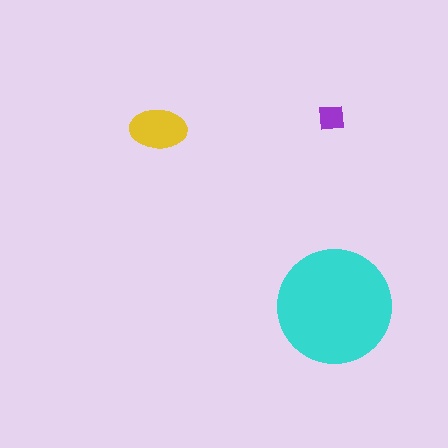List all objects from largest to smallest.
The cyan circle, the yellow ellipse, the purple square.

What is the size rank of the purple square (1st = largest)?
3rd.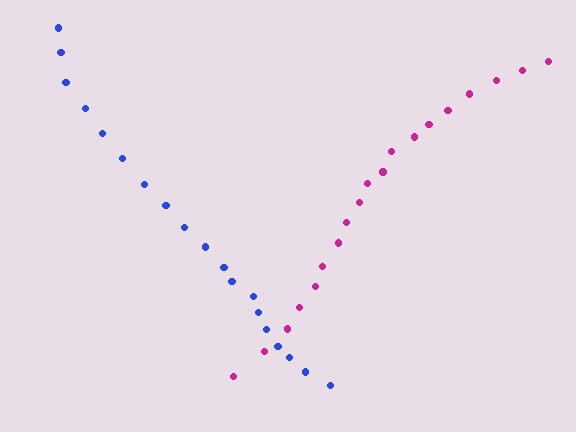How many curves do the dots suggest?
There are 2 distinct paths.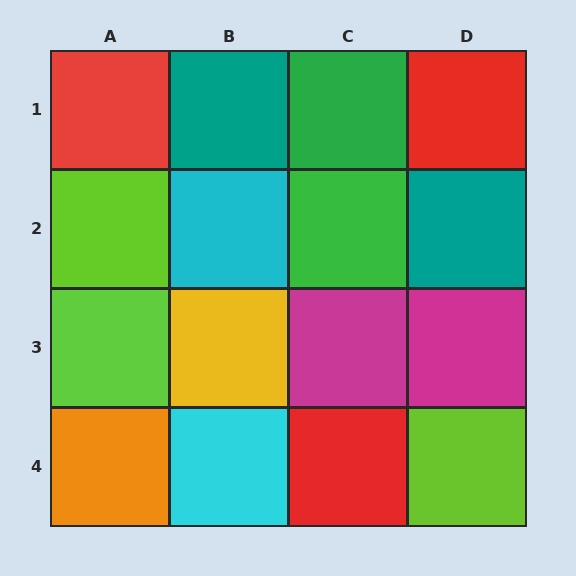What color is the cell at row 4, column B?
Cyan.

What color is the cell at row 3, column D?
Magenta.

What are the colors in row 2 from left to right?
Lime, cyan, green, teal.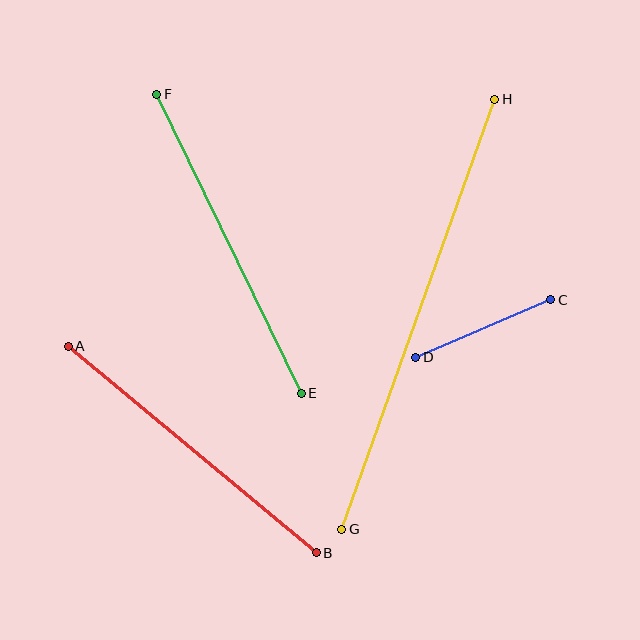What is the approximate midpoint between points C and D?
The midpoint is at approximately (483, 328) pixels.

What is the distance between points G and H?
The distance is approximately 456 pixels.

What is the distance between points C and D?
The distance is approximately 147 pixels.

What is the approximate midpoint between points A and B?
The midpoint is at approximately (192, 449) pixels.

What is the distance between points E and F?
The distance is approximately 332 pixels.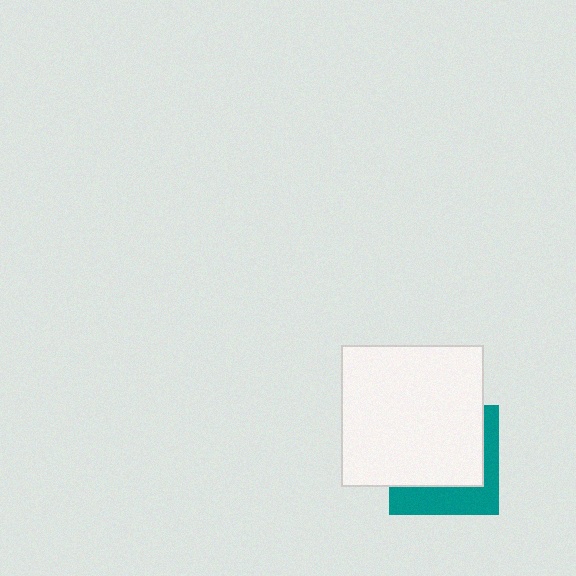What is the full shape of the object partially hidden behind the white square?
The partially hidden object is a teal square.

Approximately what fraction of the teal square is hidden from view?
Roughly 64% of the teal square is hidden behind the white square.